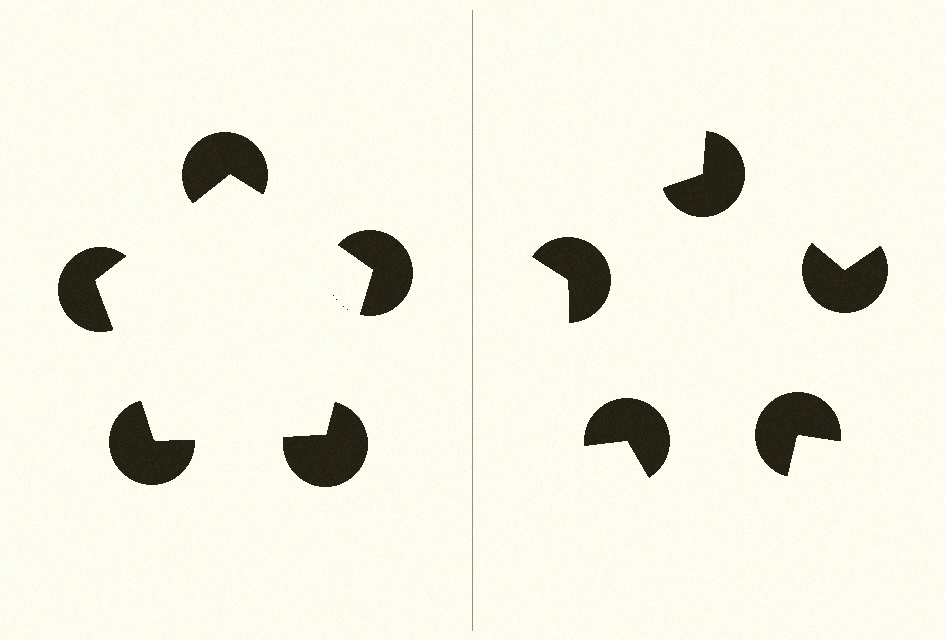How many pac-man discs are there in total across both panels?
10 — 5 on each side.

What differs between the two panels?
The pac-man discs are positioned identically on both sides; only the wedge orientations differ. On the left they align to a pentagon; on the right they are misaligned.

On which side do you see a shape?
An illusory pentagon appears on the left side. On the right side the wedge cuts are rotated, so no coherent shape forms.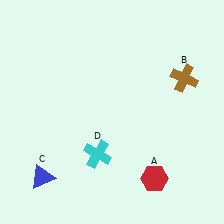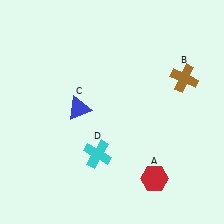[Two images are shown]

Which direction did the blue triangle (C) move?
The blue triangle (C) moved up.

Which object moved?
The blue triangle (C) moved up.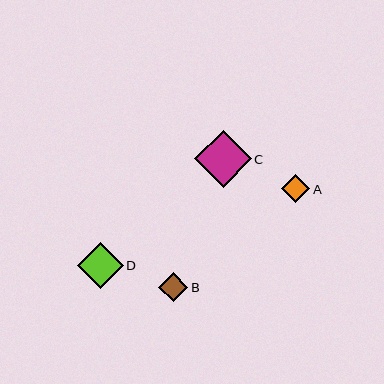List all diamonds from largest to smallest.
From largest to smallest: C, D, B, A.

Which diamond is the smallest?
Diamond A is the smallest with a size of approximately 28 pixels.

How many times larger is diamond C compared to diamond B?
Diamond C is approximately 2.0 times the size of diamond B.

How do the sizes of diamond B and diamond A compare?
Diamond B and diamond A are approximately the same size.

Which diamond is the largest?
Diamond C is the largest with a size of approximately 57 pixels.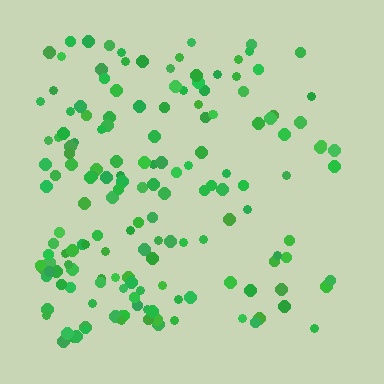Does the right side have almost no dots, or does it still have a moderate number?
Still a moderate number, just noticeably fewer than the left.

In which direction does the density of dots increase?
From right to left, with the left side densest.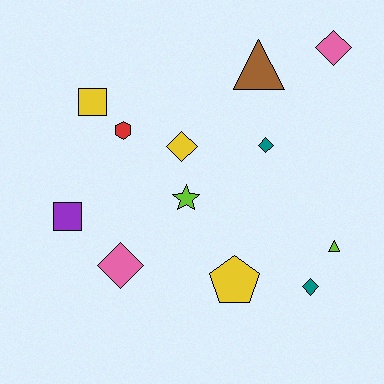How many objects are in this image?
There are 12 objects.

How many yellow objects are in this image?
There are 3 yellow objects.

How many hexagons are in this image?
There is 1 hexagon.